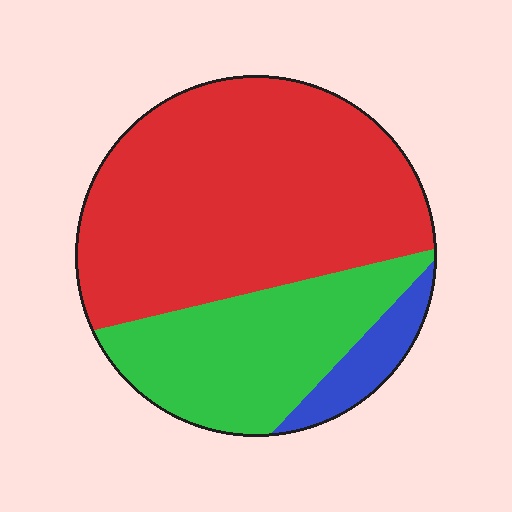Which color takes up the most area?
Red, at roughly 60%.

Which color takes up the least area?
Blue, at roughly 10%.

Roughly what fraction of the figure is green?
Green takes up about one third (1/3) of the figure.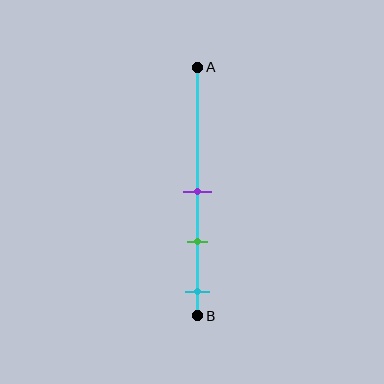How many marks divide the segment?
There are 3 marks dividing the segment.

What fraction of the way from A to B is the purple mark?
The purple mark is approximately 50% (0.5) of the way from A to B.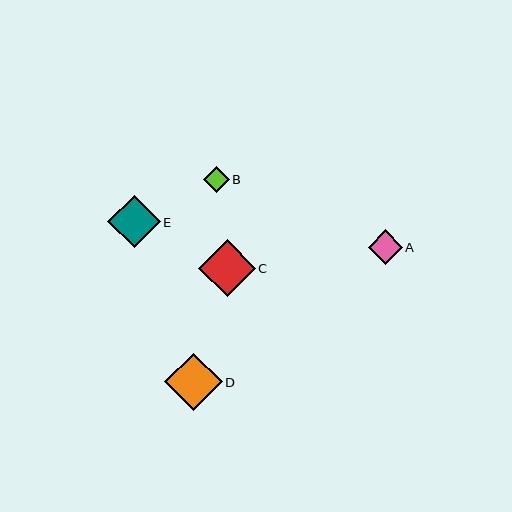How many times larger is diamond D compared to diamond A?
Diamond D is approximately 1.7 times the size of diamond A.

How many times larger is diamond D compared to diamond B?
Diamond D is approximately 2.3 times the size of diamond B.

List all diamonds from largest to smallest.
From largest to smallest: D, C, E, A, B.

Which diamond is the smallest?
Diamond B is the smallest with a size of approximately 26 pixels.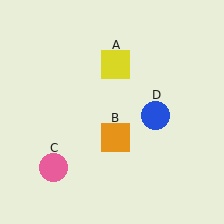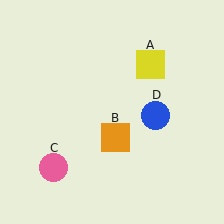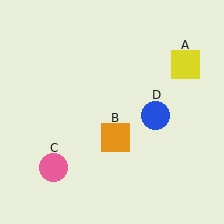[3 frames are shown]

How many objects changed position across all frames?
1 object changed position: yellow square (object A).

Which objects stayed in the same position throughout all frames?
Orange square (object B) and pink circle (object C) and blue circle (object D) remained stationary.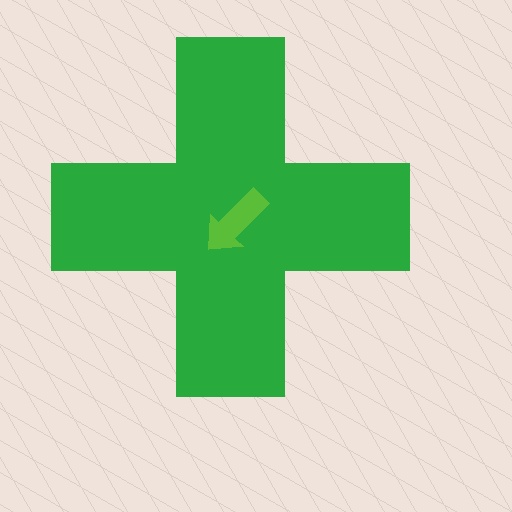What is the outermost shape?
The green cross.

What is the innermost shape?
The lime arrow.